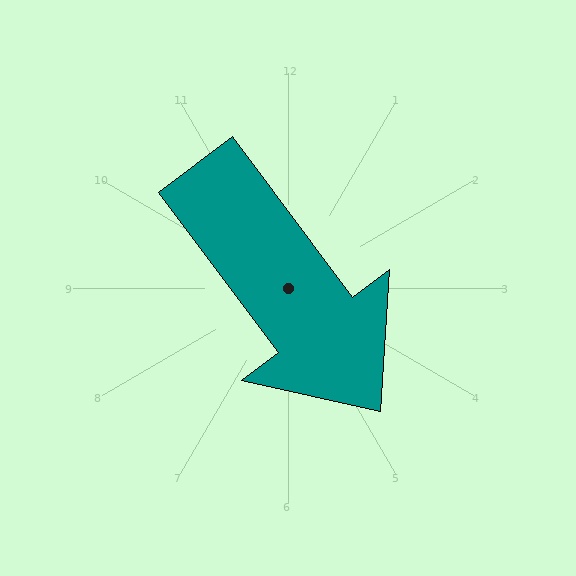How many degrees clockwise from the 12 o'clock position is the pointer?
Approximately 143 degrees.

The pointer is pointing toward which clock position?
Roughly 5 o'clock.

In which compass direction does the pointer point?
Southeast.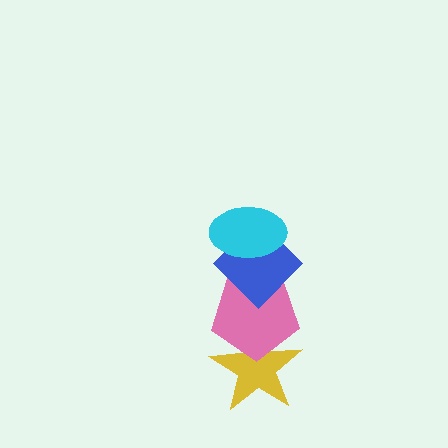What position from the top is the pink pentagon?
The pink pentagon is 3rd from the top.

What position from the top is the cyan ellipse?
The cyan ellipse is 1st from the top.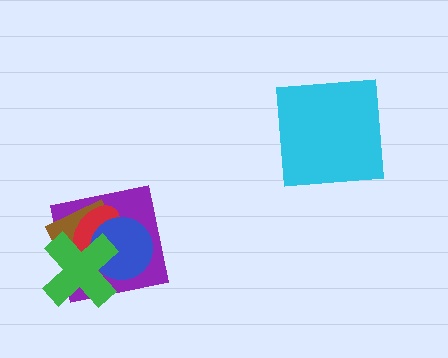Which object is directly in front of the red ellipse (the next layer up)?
The blue circle is directly in front of the red ellipse.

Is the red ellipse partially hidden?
Yes, it is partially covered by another shape.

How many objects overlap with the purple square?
4 objects overlap with the purple square.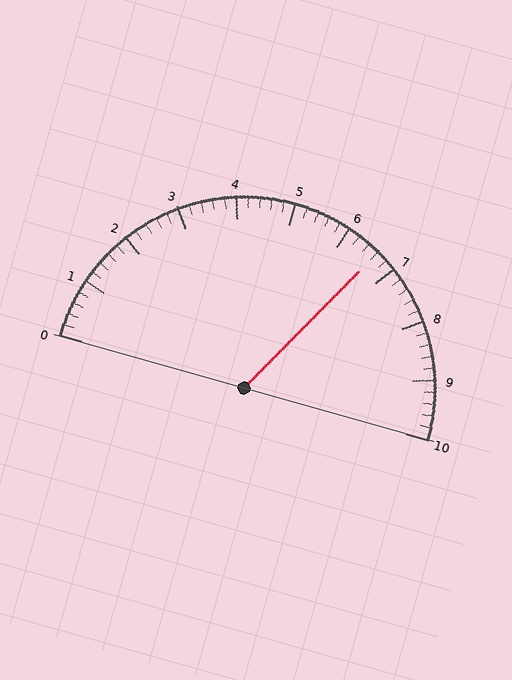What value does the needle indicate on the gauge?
The needle indicates approximately 6.6.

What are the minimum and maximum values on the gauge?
The gauge ranges from 0 to 10.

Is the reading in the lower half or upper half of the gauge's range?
The reading is in the upper half of the range (0 to 10).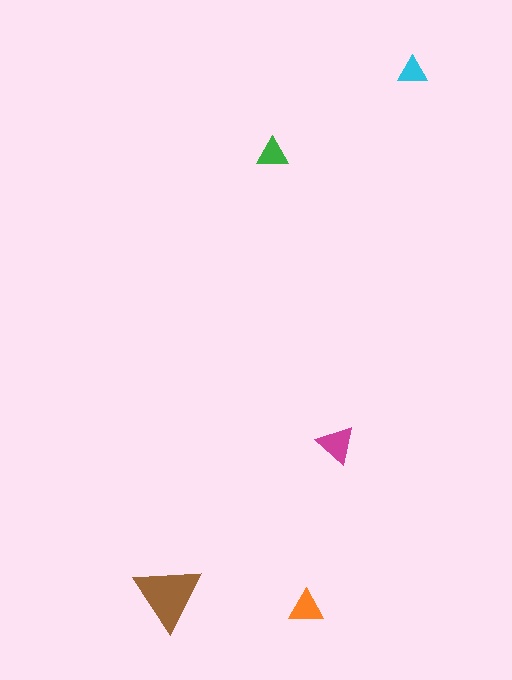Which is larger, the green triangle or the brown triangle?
The brown one.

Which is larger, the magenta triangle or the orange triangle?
The magenta one.